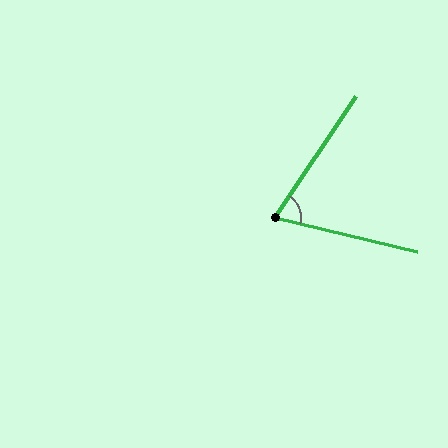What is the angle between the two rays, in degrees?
Approximately 70 degrees.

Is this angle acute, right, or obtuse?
It is acute.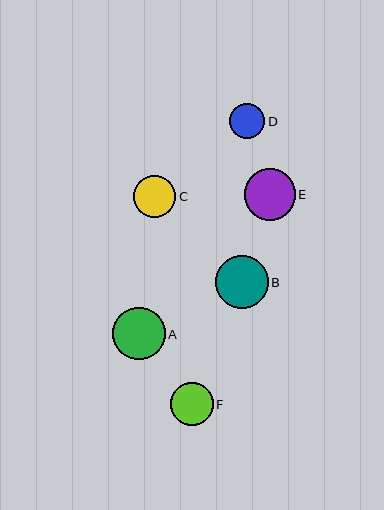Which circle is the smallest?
Circle D is the smallest with a size of approximately 35 pixels.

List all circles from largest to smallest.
From largest to smallest: A, B, E, F, C, D.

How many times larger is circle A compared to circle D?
Circle A is approximately 1.5 times the size of circle D.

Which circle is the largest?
Circle A is the largest with a size of approximately 52 pixels.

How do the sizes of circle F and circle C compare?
Circle F and circle C are approximately the same size.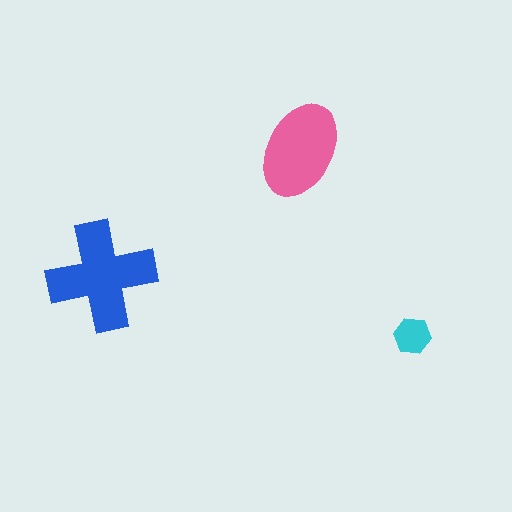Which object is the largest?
The blue cross.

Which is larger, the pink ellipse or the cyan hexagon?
The pink ellipse.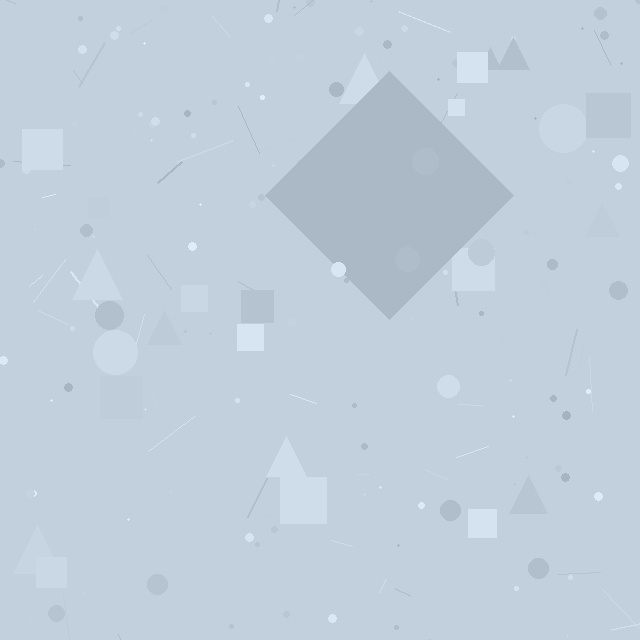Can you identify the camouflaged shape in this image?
The camouflaged shape is a diamond.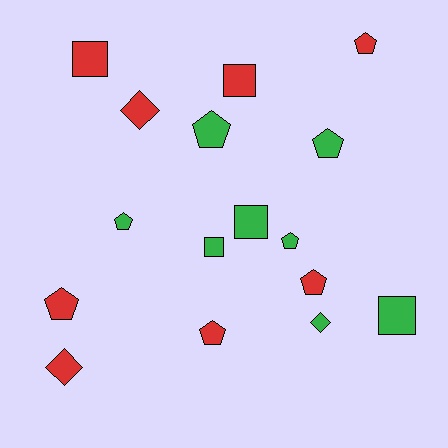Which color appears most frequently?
Green, with 8 objects.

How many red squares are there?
There are 2 red squares.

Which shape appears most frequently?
Pentagon, with 8 objects.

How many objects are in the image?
There are 16 objects.